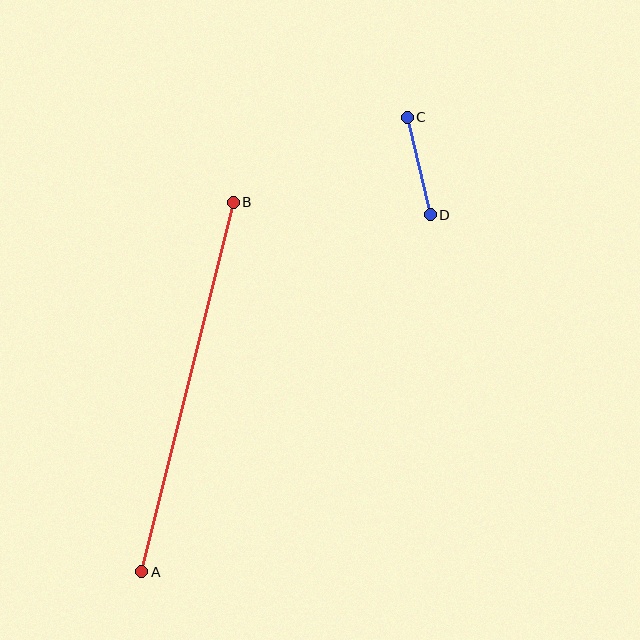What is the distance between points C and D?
The distance is approximately 100 pixels.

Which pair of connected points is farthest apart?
Points A and B are farthest apart.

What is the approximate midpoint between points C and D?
The midpoint is at approximately (419, 166) pixels.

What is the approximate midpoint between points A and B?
The midpoint is at approximately (188, 387) pixels.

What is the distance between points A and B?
The distance is approximately 380 pixels.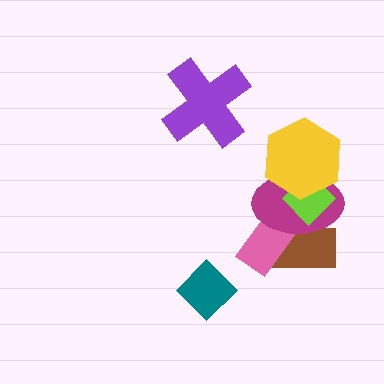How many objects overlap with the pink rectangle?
2 objects overlap with the pink rectangle.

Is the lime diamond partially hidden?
Yes, it is partially covered by another shape.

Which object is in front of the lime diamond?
The yellow hexagon is in front of the lime diamond.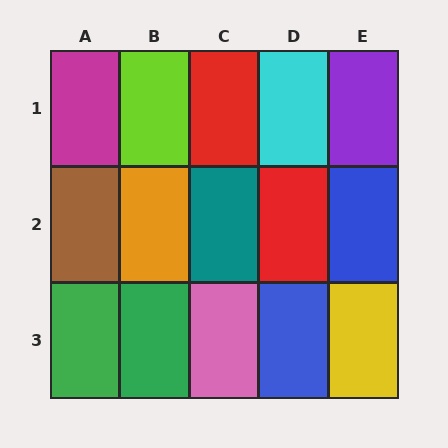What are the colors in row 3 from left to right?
Green, green, pink, blue, yellow.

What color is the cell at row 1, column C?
Red.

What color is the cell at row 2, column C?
Teal.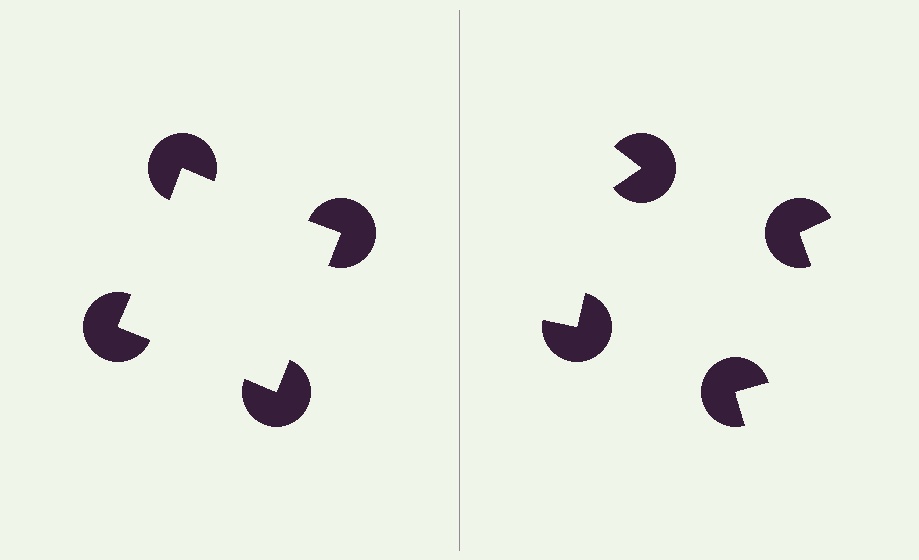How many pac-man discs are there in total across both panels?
8 — 4 on each side.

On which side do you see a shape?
An illusory square appears on the left side. On the right side the wedge cuts are rotated, so no coherent shape forms.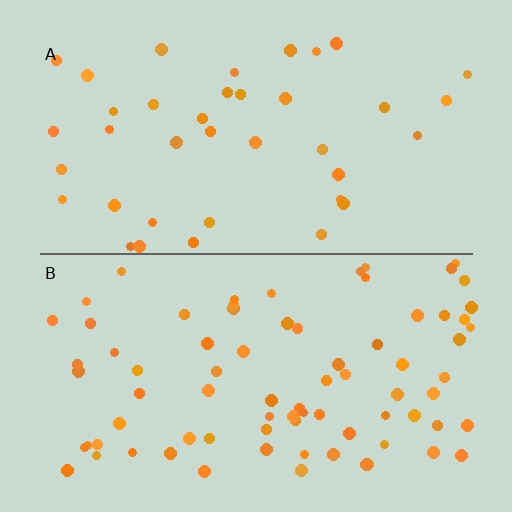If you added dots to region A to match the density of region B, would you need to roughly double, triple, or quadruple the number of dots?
Approximately double.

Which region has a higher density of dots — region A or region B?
B (the bottom).